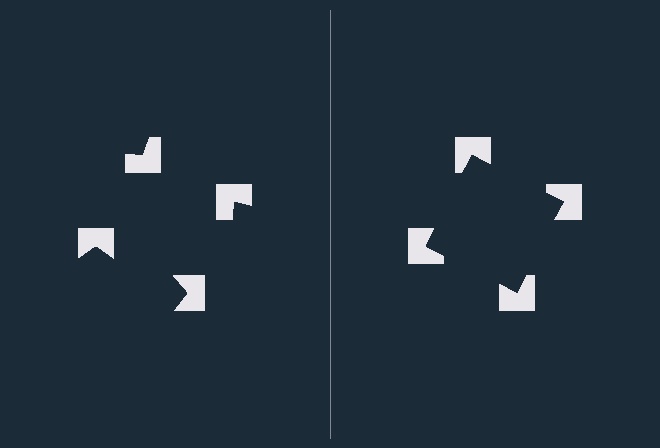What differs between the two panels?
The notched squares are positioned identically on both sides; only the wedge orientations differ. On the right they align to a square; on the left they are misaligned.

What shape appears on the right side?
An illusory square.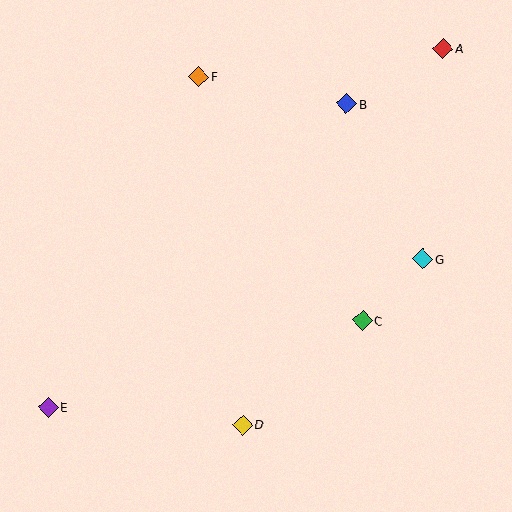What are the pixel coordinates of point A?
Point A is at (443, 49).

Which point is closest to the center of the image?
Point C at (363, 320) is closest to the center.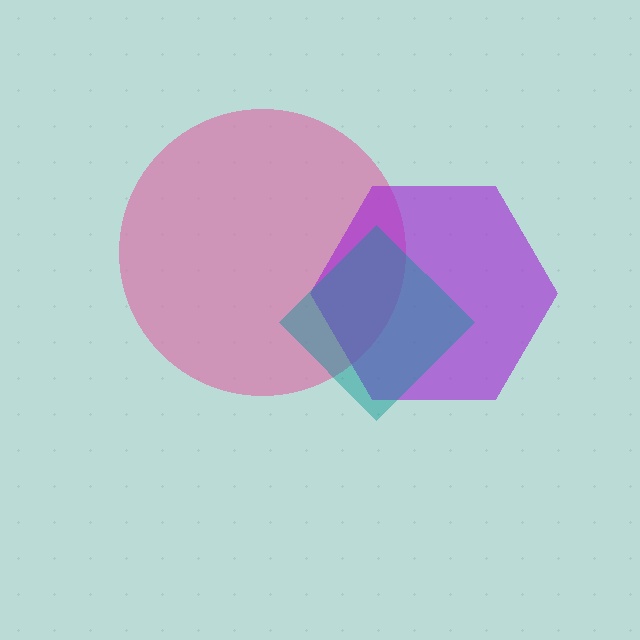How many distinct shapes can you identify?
There are 3 distinct shapes: a pink circle, a purple hexagon, a teal diamond.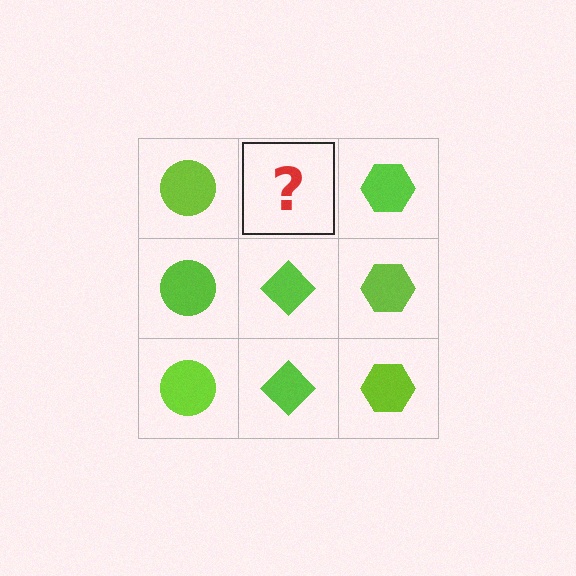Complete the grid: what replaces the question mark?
The question mark should be replaced with a lime diamond.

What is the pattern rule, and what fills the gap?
The rule is that each column has a consistent shape. The gap should be filled with a lime diamond.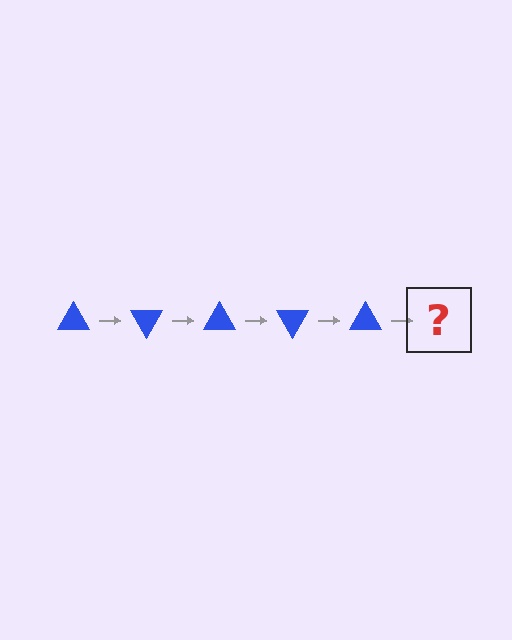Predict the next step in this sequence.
The next step is a blue triangle rotated 300 degrees.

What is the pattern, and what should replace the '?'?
The pattern is that the triangle rotates 60 degrees each step. The '?' should be a blue triangle rotated 300 degrees.